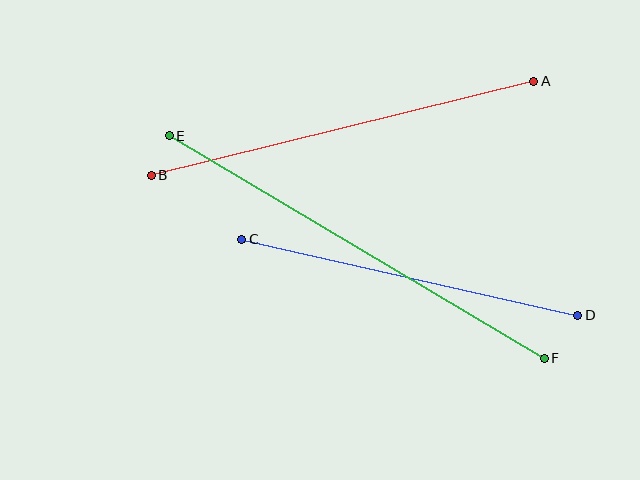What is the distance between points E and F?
The distance is approximately 436 pixels.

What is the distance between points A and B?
The distance is approximately 394 pixels.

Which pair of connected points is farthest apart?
Points E and F are farthest apart.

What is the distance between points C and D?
The distance is approximately 344 pixels.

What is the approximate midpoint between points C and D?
The midpoint is at approximately (410, 277) pixels.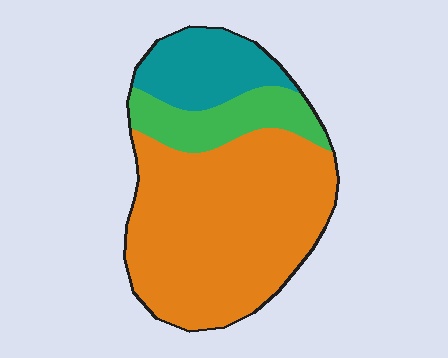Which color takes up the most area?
Orange, at roughly 65%.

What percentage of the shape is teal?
Teal covers 18% of the shape.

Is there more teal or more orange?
Orange.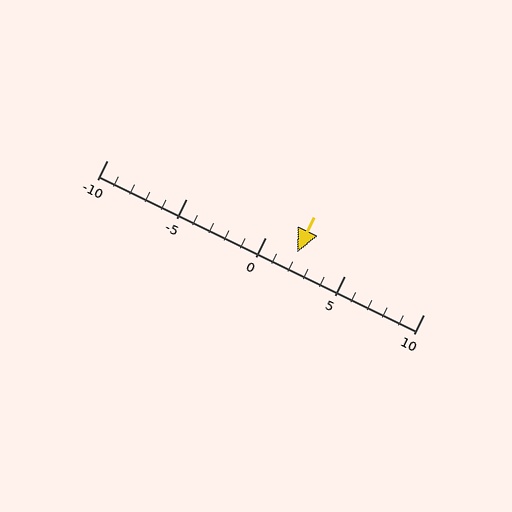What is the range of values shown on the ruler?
The ruler shows values from -10 to 10.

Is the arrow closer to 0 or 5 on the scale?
The arrow is closer to 0.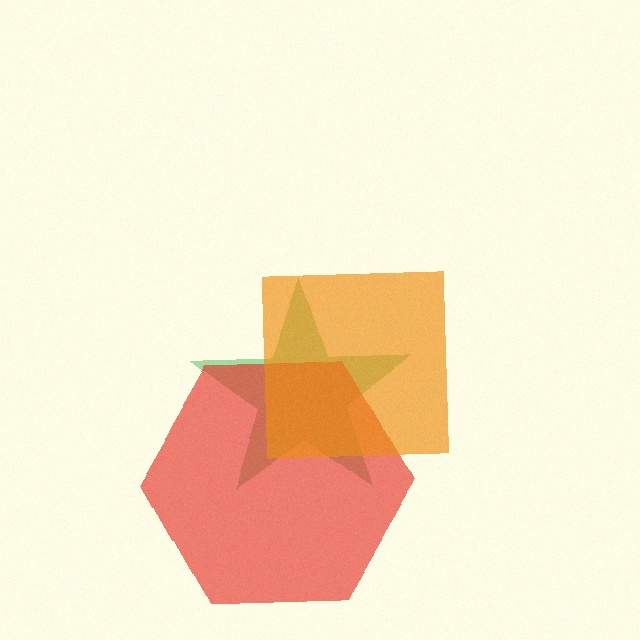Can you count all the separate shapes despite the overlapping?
Yes, there are 3 separate shapes.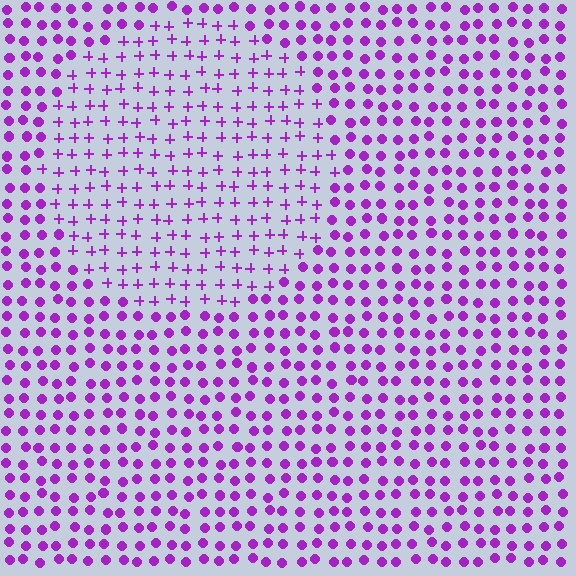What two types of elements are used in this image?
The image uses plus signs inside the circle region and circles outside it.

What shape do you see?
I see a circle.